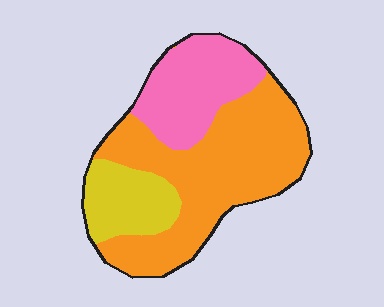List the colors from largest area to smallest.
From largest to smallest: orange, pink, yellow.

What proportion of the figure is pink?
Pink takes up between a sixth and a third of the figure.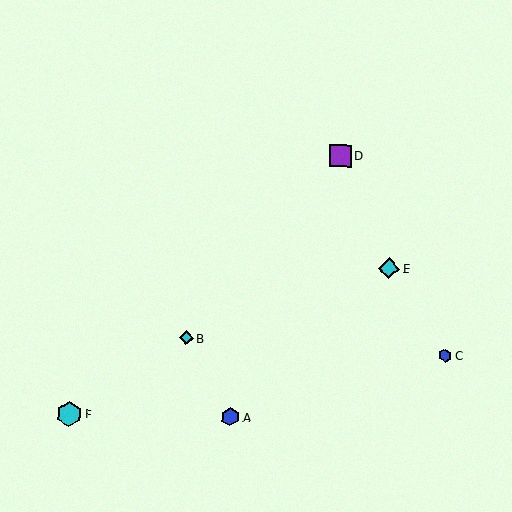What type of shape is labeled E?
Shape E is a cyan diamond.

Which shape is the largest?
The cyan hexagon (labeled F) is the largest.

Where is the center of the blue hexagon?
The center of the blue hexagon is at (230, 417).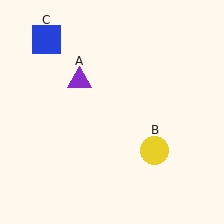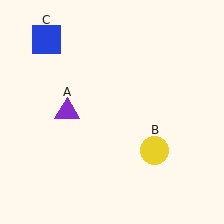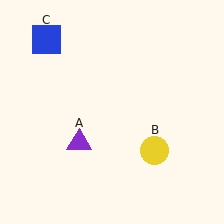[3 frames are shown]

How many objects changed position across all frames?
1 object changed position: purple triangle (object A).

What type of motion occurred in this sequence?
The purple triangle (object A) rotated counterclockwise around the center of the scene.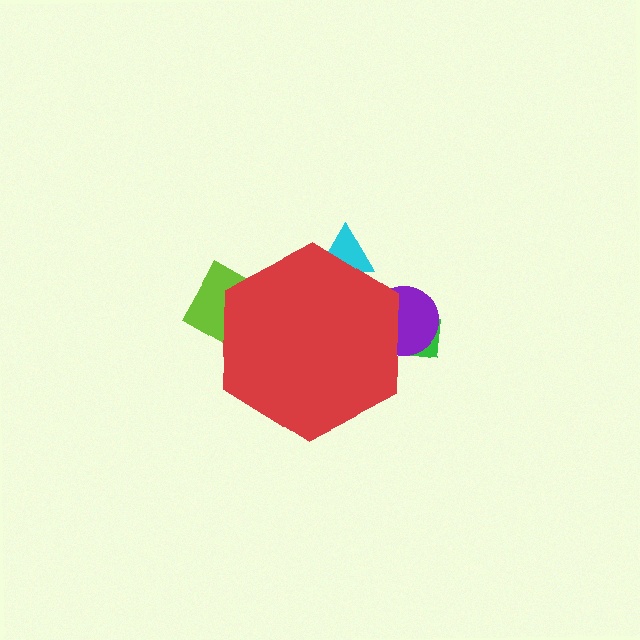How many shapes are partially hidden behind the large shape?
4 shapes are partially hidden.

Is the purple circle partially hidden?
Yes, the purple circle is partially hidden behind the red hexagon.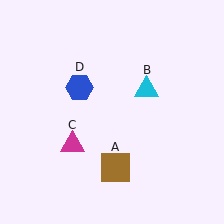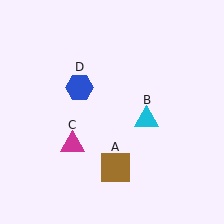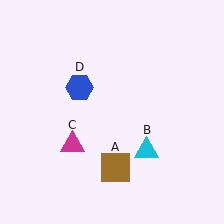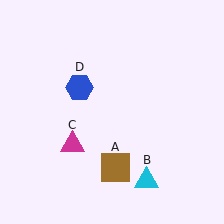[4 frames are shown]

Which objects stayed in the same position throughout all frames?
Brown square (object A) and magenta triangle (object C) and blue hexagon (object D) remained stationary.